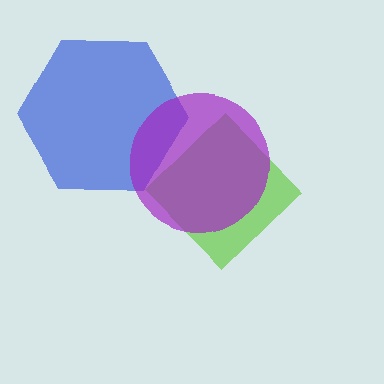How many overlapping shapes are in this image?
There are 3 overlapping shapes in the image.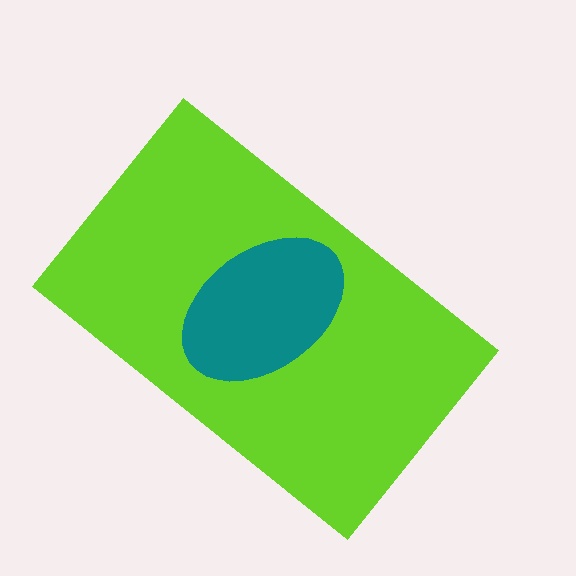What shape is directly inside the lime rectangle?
The teal ellipse.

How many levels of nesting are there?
2.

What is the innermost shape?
The teal ellipse.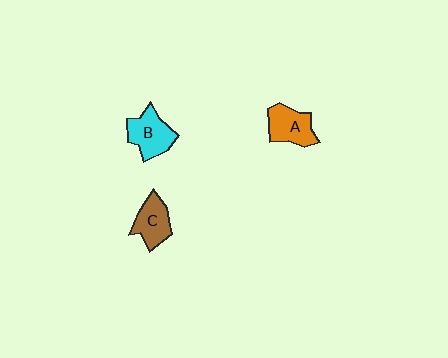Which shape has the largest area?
Shape B (cyan).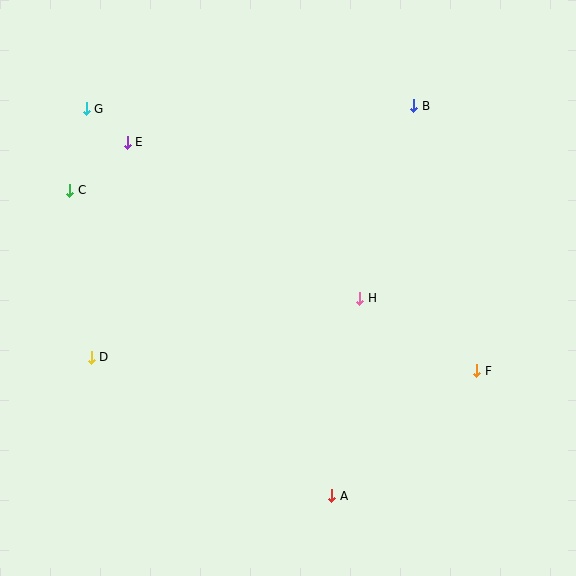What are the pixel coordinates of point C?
Point C is at (70, 190).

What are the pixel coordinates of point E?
Point E is at (127, 142).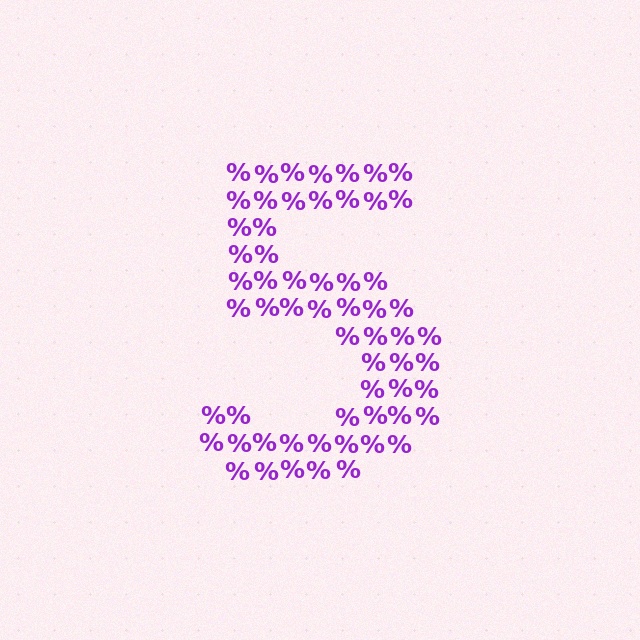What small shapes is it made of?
It is made of small percent signs.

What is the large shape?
The large shape is the digit 5.